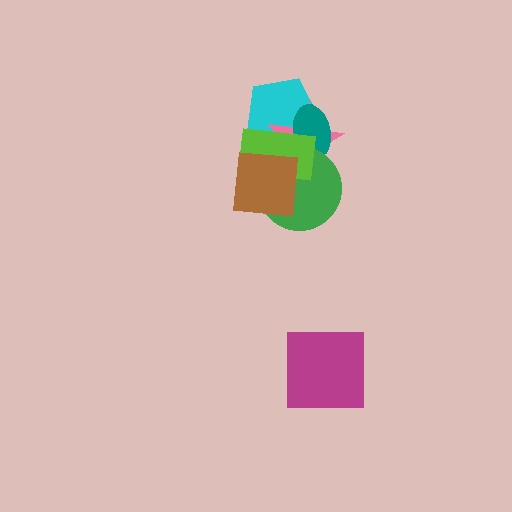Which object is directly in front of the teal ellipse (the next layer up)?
The green circle is directly in front of the teal ellipse.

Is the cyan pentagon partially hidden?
Yes, it is partially covered by another shape.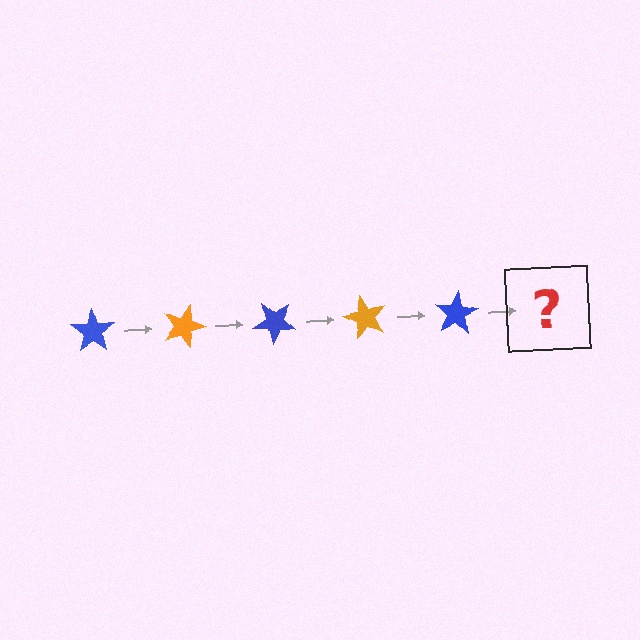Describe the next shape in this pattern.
It should be an orange star, rotated 100 degrees from the start.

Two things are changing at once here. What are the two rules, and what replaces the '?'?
The two rules are that it rotates 20 degrees each step and the color cycles through blue and orange. The '?' should be an orange star, rotated 100 degrees from the start.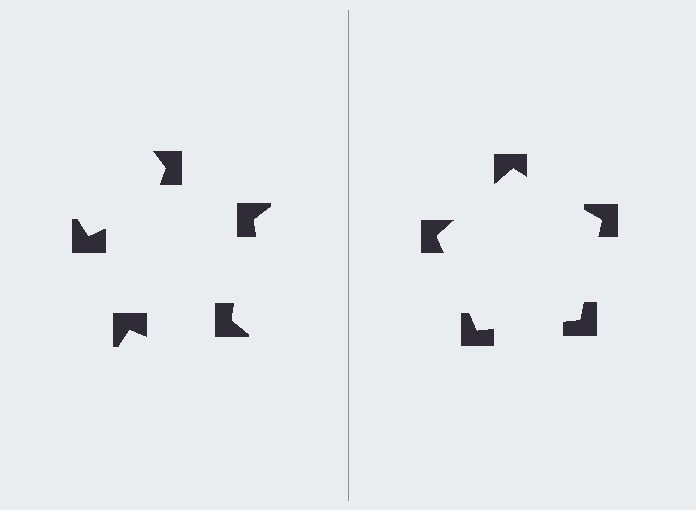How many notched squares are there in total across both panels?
10 — 5 on each side.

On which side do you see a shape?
An illusory pentagon appears on the right side. On the left side the wedge cuts are rotated, so no coherent shape forms.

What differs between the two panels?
The notched squares are positioned identically on both sides; only the wedge orientations differ. On the right they align to a pentagon; on the left they are misaligned.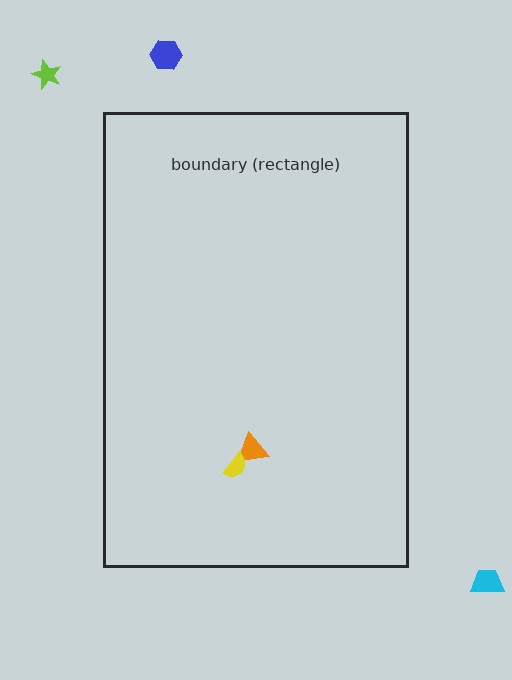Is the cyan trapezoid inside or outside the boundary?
Outside.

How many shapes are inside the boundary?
2 inside, 3 outside.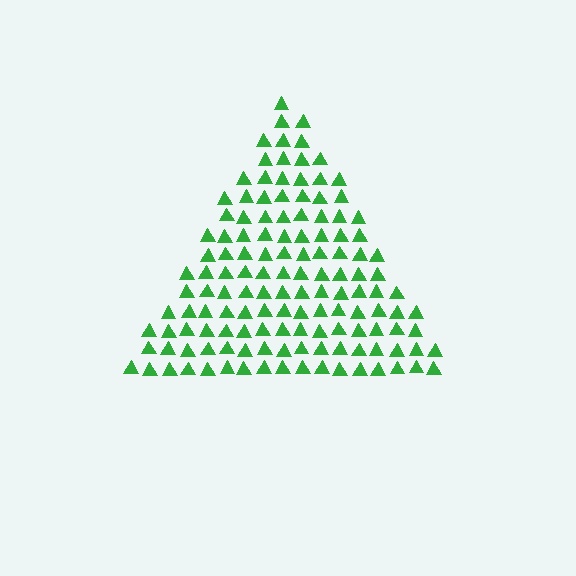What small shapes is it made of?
It is made of small triangles.